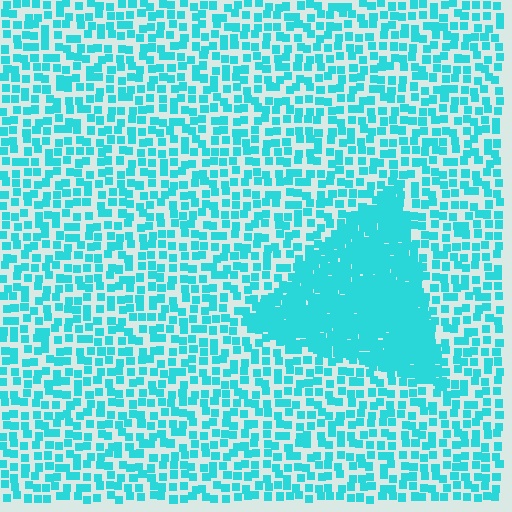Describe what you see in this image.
The image contains small cyan elements arranged at two different densities. A triangle-shaped region is visible where the elements are more densely packed than the surrounding area.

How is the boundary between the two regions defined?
The boundary is defined by a change in element density (approximately 2.7x ratio). All elements are the same color, size, and shape.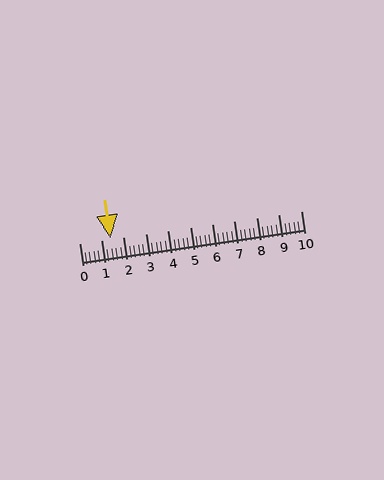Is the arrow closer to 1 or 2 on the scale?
The arrow is closer to 1.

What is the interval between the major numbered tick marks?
The major tick marks are spaced 1 units apart.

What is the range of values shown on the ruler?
The ruler shows values from 0 to 10.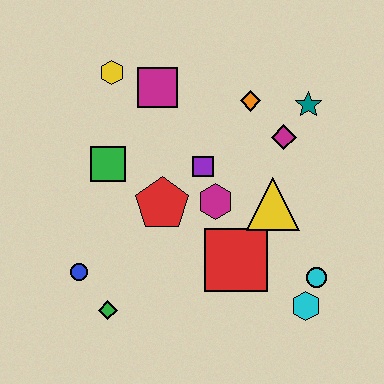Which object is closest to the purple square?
The magenta hexagon is closest to the purple square.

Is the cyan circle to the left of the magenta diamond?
No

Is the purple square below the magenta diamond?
Yes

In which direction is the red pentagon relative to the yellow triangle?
The red pentagon is to the left of the yellow triangle.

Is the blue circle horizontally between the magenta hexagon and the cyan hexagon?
No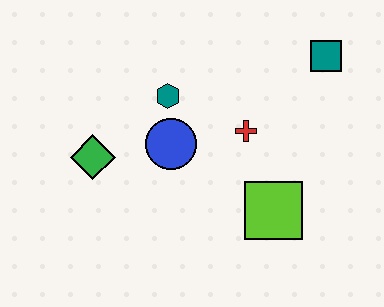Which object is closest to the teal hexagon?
The blue circle is closest to the teal hexagon.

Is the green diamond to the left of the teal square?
Yes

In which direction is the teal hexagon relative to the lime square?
The teal hexagon is above the lime square.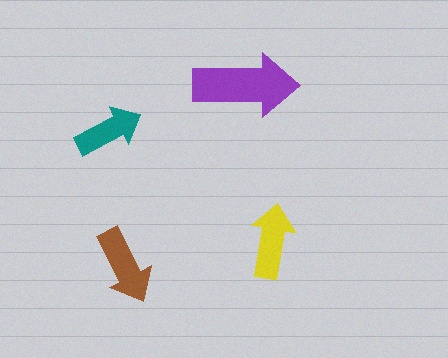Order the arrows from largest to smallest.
the purple one, the brown one, the yellow one, the teal one.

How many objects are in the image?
There are 4 objects in the image.